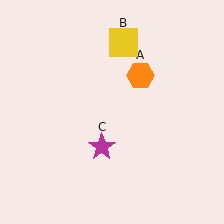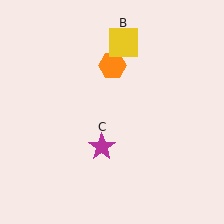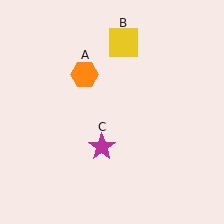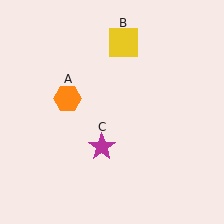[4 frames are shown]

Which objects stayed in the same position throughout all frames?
Yellow square (object B) and magenta star (object C) remained stationary.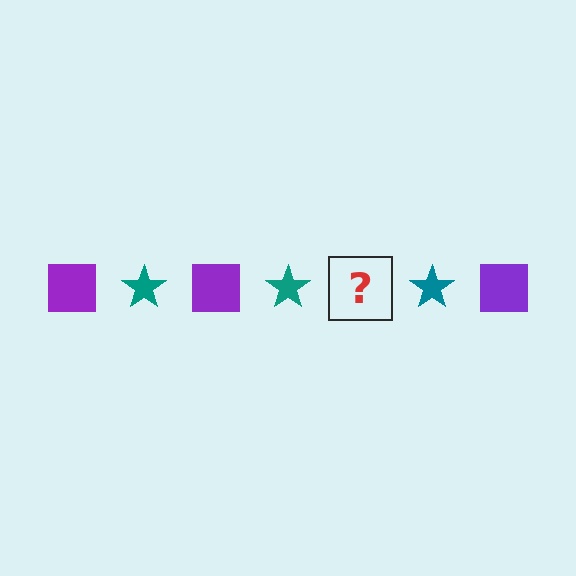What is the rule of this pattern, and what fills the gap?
The rule is that the pattern alternates between purple square and teal star. The gap should be filled with a purple square.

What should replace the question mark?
The question mark should be replaced with a purple square.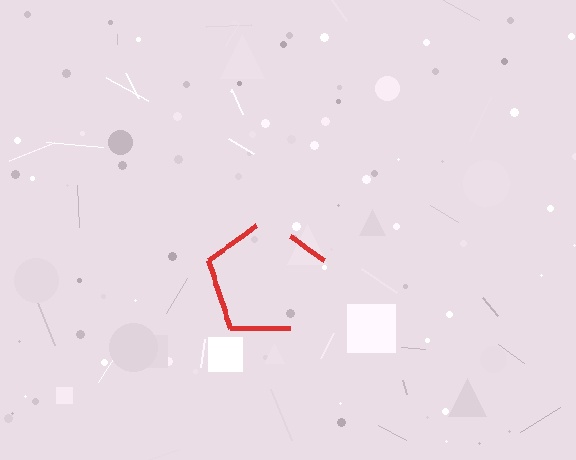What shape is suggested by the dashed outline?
The dashed outline suggests a pentagon.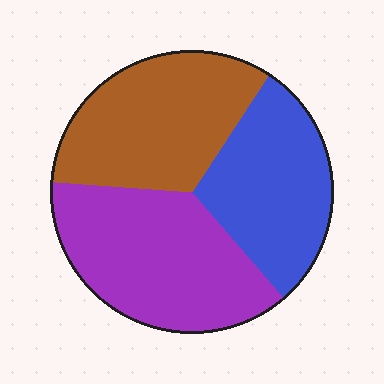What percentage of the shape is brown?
Brown takes up about one third (1/3) of the shape.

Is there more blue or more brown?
Brown.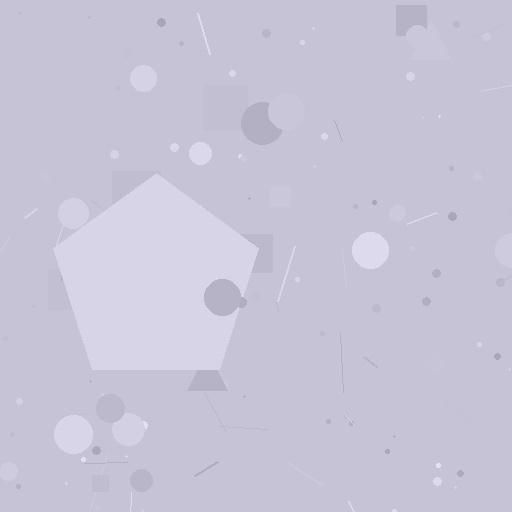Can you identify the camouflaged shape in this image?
The camouflaged shape is a pentagon.